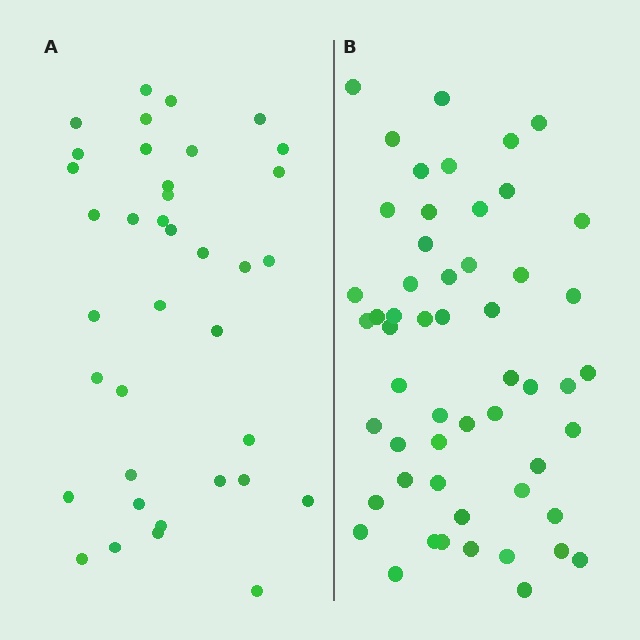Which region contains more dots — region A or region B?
Region B (the right region) has more dots.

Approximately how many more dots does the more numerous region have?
Region B has approximately 15 more dots than region A.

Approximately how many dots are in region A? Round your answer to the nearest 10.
About 40 dots. (The exact count is 37, which rounds to 40.)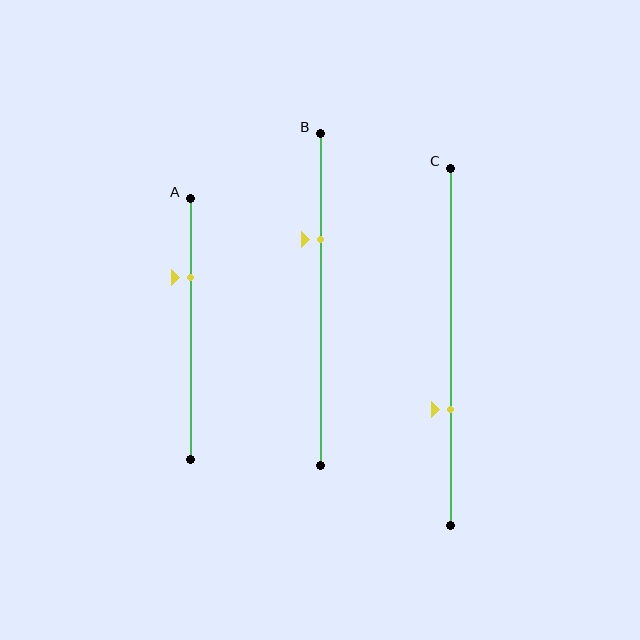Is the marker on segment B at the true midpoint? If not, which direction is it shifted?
No, the marker on segment B is shifted upward by about 18% of the segment length.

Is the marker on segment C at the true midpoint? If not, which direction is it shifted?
No, the marker on segment C is shifted downward by about 18% of the segment length.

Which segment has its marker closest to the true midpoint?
Segment C has its marker closest to the true midpoint.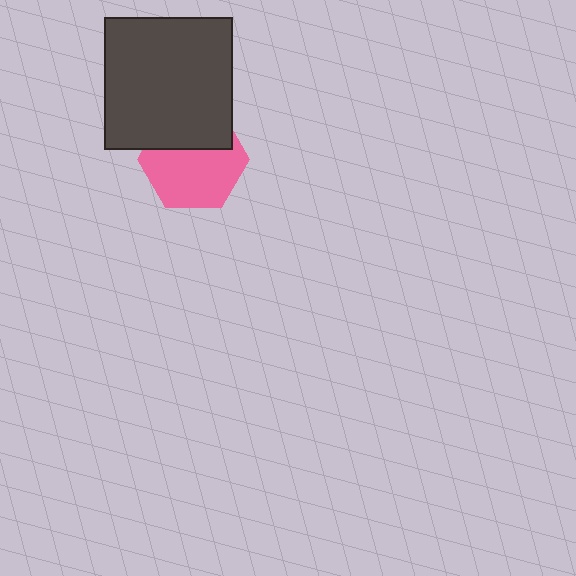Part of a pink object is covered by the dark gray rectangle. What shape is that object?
It is a hexagon.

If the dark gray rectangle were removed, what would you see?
You would see the complete pink hexagon.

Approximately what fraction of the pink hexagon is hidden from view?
Roughly 37% of the pink hexagon is hidden behind the dark gray rectangle.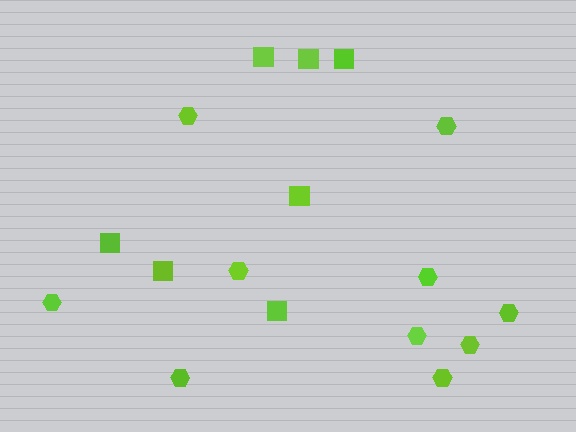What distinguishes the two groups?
There are 2 groups: one group of hexagons (10) and one group of squares (7).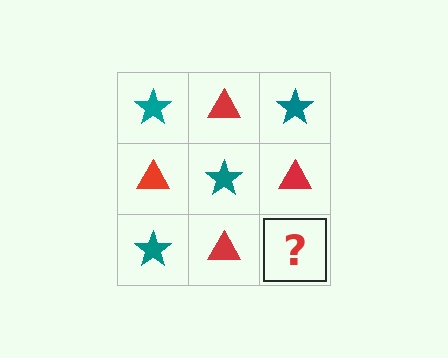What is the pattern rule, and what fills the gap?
The rule is that it alternates teal star and red triangle in a checkerboard pattern. The gap should be filled with a teal star.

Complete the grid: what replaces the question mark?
The question mark should be replaced with a teal star.